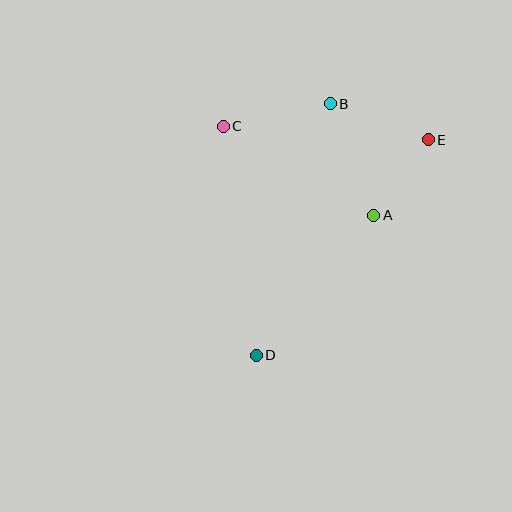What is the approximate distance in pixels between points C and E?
The distance between C and E is approximately 206 pixels.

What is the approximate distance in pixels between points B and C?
The distance between B and C is approximately 109 pixels.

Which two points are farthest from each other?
Points D and E are farthest from each other.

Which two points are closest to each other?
Points A and E are closest to each other.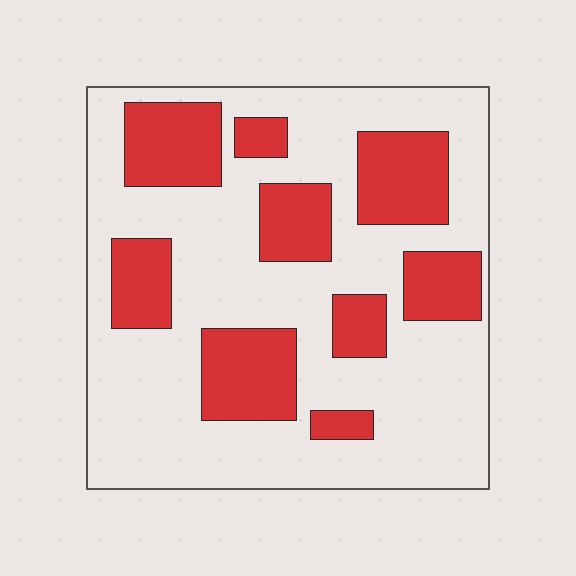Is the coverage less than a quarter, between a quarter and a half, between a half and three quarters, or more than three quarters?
Between a quarter and a half.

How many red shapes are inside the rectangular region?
9.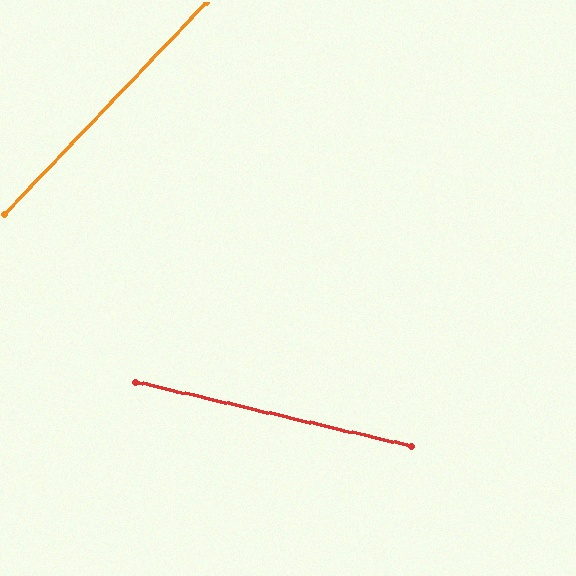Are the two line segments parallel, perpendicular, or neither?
Neither parallel nor perpendicular — they differ by about 60°.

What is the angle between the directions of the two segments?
Approximately 60 degrees.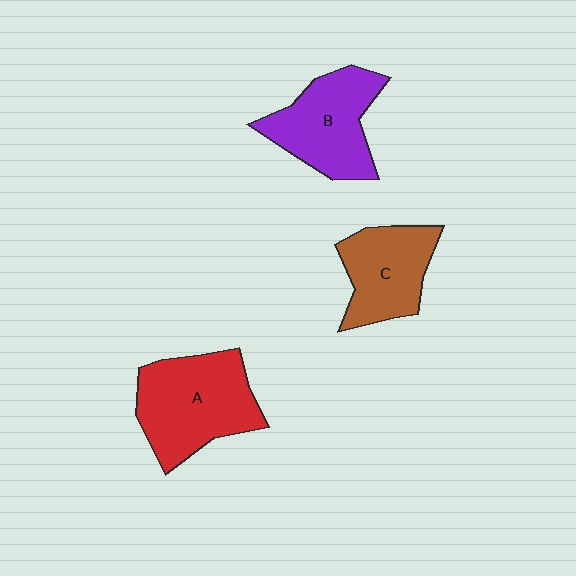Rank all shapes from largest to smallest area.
From largest to smallest: A (red), B (purple), C (brown).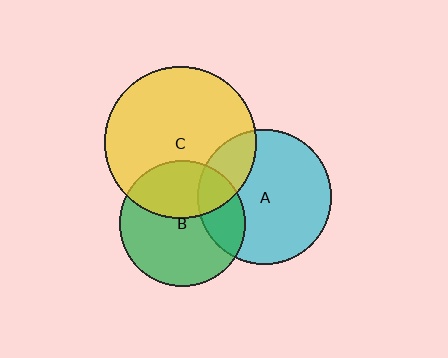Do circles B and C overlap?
Yes.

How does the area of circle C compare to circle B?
Approximately 1.5 times.